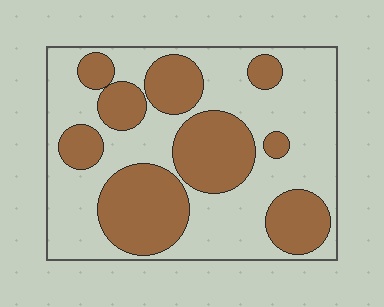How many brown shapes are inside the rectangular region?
9.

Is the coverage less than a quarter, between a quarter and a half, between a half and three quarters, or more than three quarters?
Between a quarter and a half.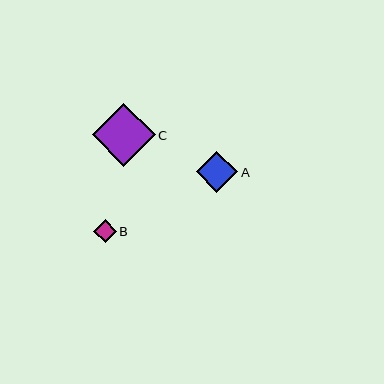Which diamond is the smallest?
Diamond B is the smallest with a size of approximately 22 pixels.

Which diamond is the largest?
Diamond C is the largest with a size of approximately 63 pixels.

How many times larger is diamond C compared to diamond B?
Diamond C is approximately 2.8 times the size of diamond B.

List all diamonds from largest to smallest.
From largest to smallest: C, A, B.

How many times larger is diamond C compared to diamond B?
Diamond C is approximately 2.8 times the size of diamond B.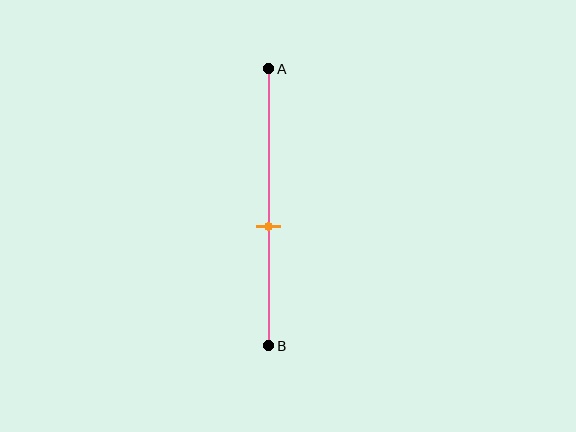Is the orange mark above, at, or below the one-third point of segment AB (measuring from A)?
The orange mark is below the one-third point of segment AB.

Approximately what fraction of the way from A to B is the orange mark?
The orange mark is approximately 55% of the way from A to B.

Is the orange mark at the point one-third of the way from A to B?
No, the mark is at about 55% from A, not at the 33% one-third point.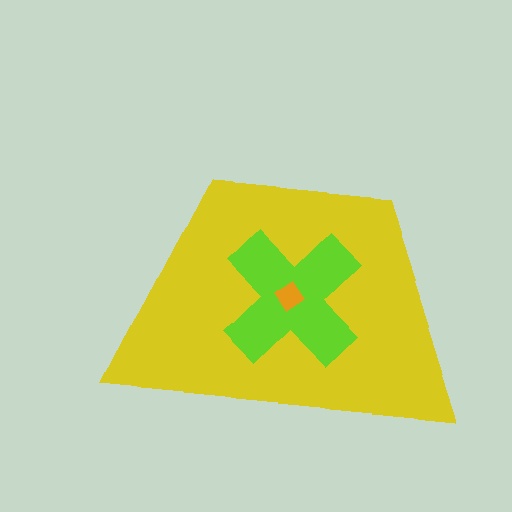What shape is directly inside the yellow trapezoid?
The lime cross.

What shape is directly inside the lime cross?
The orange diamond.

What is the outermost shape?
The yellow trapezoid.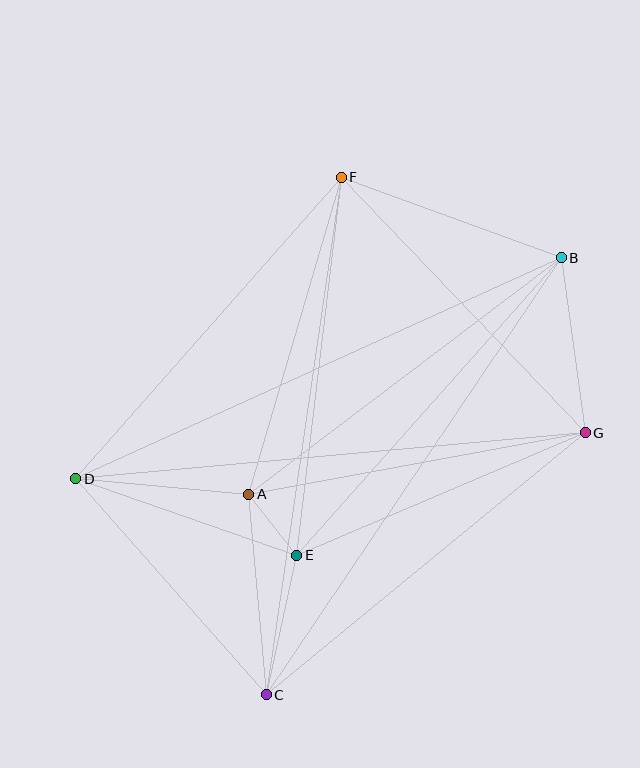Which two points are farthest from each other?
Points B and D are farthest from each other.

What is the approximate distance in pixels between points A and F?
The distance between A and F is approximately 330 pixels.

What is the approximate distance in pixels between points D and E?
The distance between D and E is approximately 234 pixels.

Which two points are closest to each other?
Points A and E are closest to each other.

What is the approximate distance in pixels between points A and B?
The distance between A and B is approximately 392 pixels.